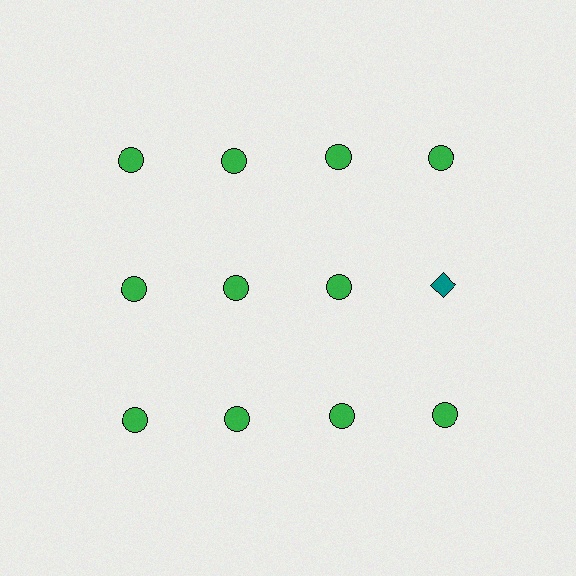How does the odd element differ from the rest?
It differs in both color (teal instead of green) and shape (diamond instead of circle).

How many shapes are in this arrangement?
There are 12 shapes arranged in a grid pattern.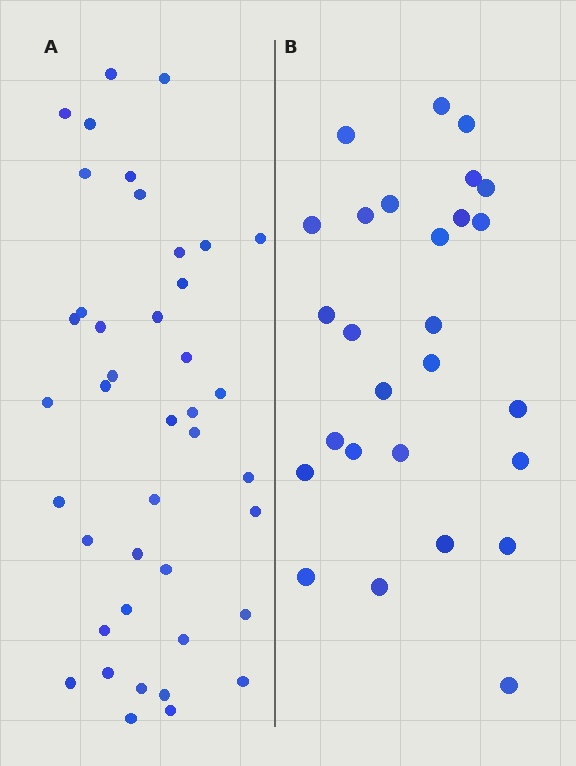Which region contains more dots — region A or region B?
Region A (the left region) has more dots.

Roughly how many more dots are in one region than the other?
Region A has approximately 15 more dots than region B.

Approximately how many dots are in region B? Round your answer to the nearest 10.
About 30 dots. (The exact count is 27, which rounds to 30.)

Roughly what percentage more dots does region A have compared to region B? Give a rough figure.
About 50% more.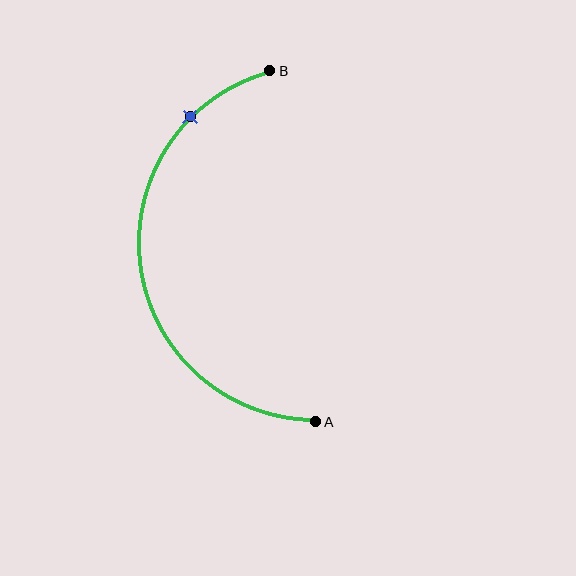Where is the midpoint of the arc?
The arc midpoint is the point on the curve farthest from the straight line joining A and B. It sits to the left of that line.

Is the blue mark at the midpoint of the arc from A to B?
No. The blue mark lies on the arc but is closer to endpoint B. The arc midpoint would be at the point on the curve equidistant along the arc from both A and B.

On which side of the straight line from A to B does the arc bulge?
The arc bulges to the left of the straight line connecting A and B.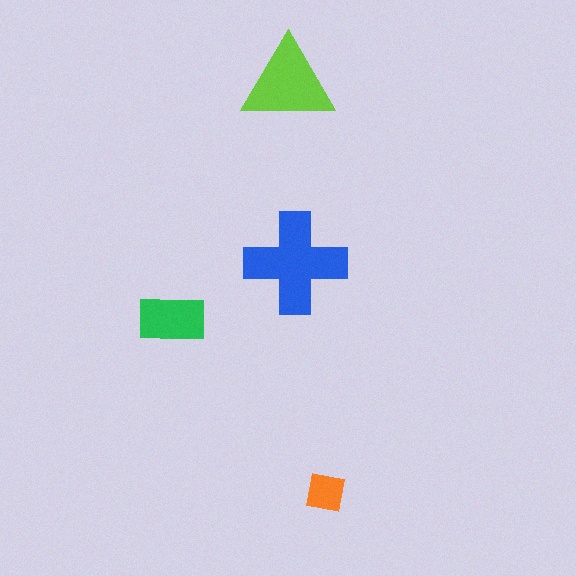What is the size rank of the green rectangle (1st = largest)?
3rd.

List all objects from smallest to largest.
The orange square, the green rectangle, the lime triangle, the blue cross.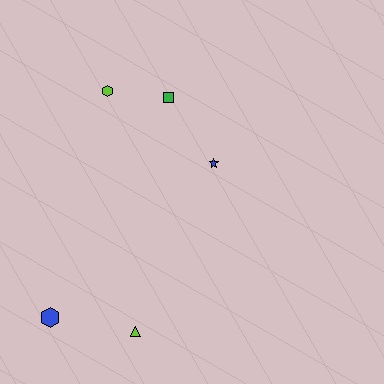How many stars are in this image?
There is 1 star.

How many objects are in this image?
There are 5 objects.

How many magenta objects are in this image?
There are no magenta objects.